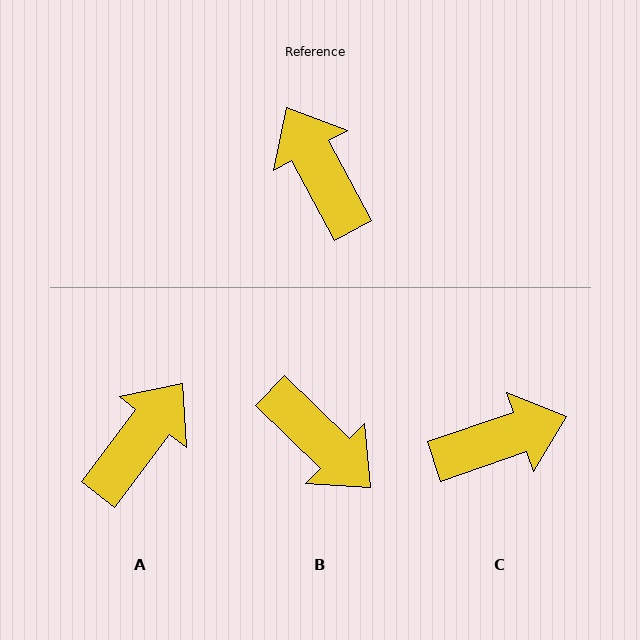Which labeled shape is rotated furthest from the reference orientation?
B, about 162 degrees away.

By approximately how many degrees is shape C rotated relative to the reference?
Approximately 99 degrees clockwise.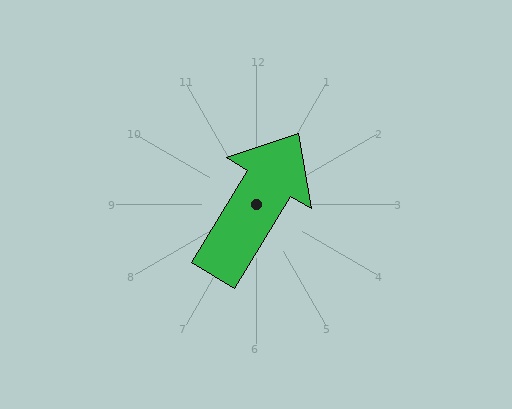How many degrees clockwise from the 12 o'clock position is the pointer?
Approximately 31 degrees.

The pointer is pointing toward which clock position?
Roughly 1 o'clock.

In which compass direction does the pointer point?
Northeast.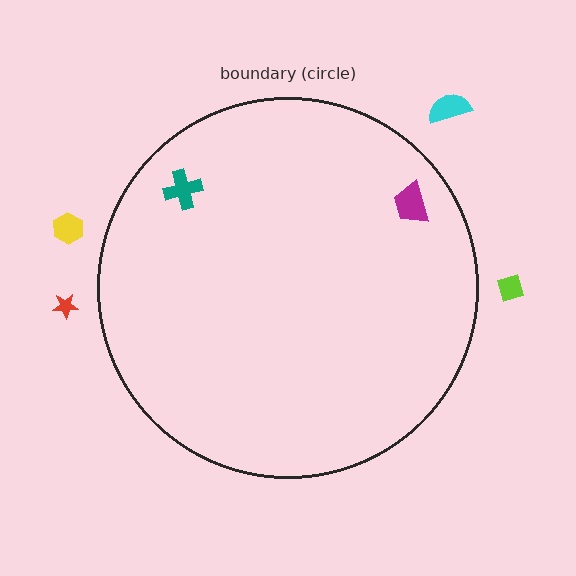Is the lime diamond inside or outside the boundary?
Outside.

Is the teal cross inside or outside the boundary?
Inside.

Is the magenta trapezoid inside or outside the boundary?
Inside.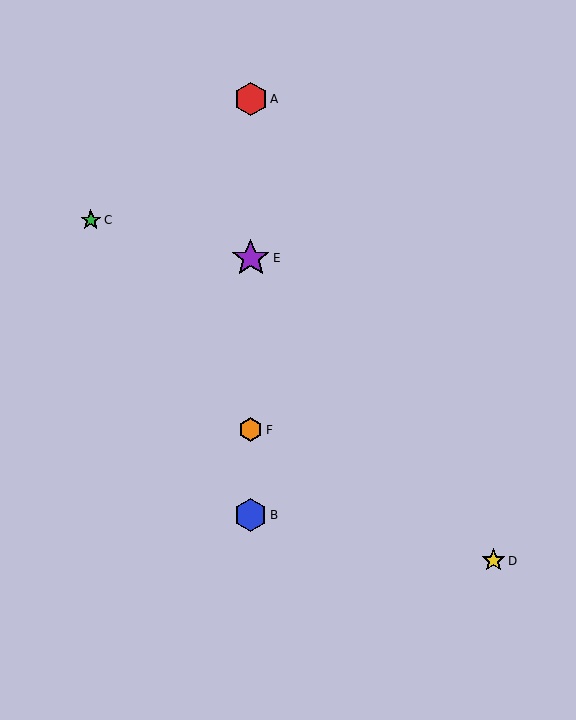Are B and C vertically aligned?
No, B is at x≈251 and C is at x≈91.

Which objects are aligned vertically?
Objects A, B, E, F are aligned vertically.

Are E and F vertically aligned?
Yes, both are at x≈251.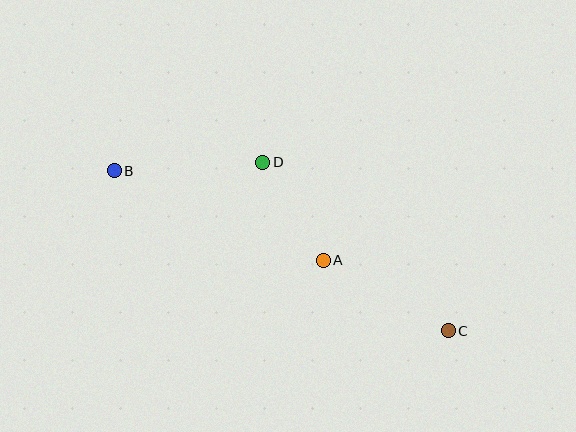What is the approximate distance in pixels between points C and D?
The distance between C and D is approximately 251 pixels.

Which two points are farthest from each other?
Points B and C are farthest from each other.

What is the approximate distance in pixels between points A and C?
The distance between A and C is approximately 144 pixels.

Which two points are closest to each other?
Points A and D are closest to each other.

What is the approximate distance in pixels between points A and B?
The distance between A and B is approximately 227 pixels.